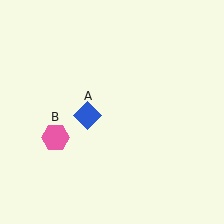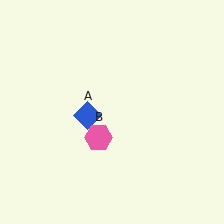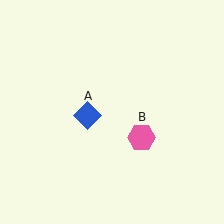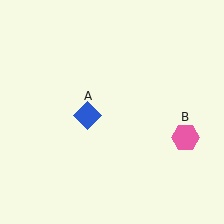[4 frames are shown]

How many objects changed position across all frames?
1 object changed position: pink hexagon (object B).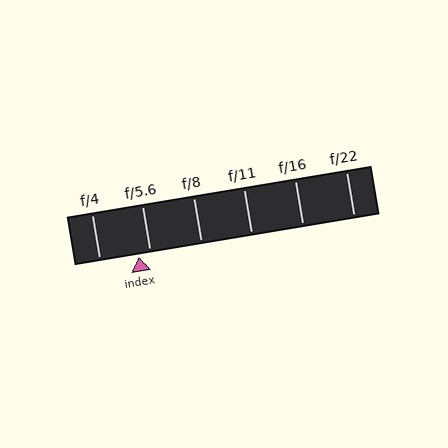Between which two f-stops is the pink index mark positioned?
The index mark is between f/4 and f/5.6.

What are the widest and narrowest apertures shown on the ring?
The widest aperture shown is f/4 and the narrowest is f/22.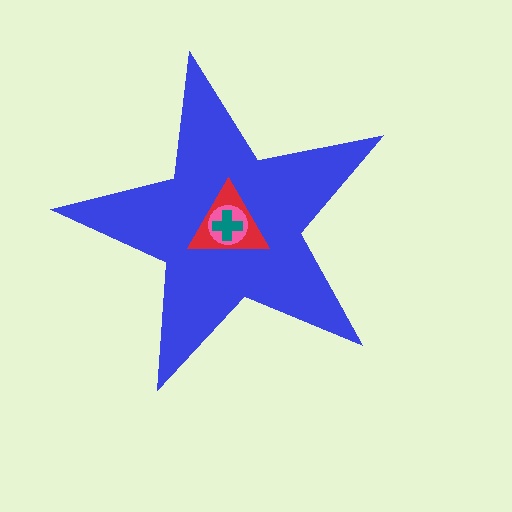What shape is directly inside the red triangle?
The pink circle.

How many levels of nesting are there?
4.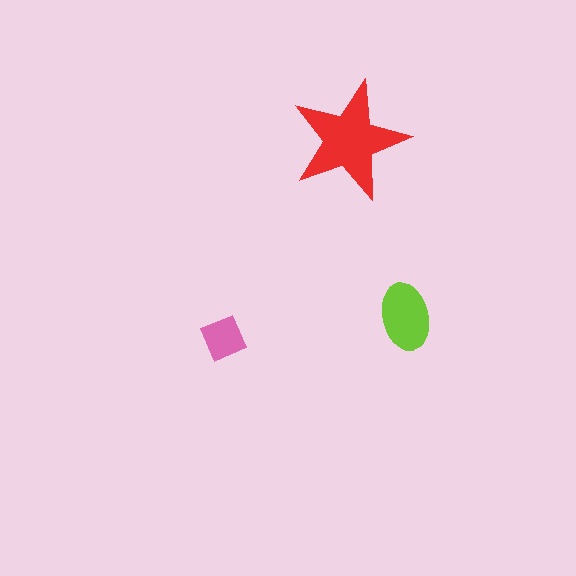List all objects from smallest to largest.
The pink square, the lime ellipse, the red star.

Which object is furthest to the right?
The lime ellipse is rightmost.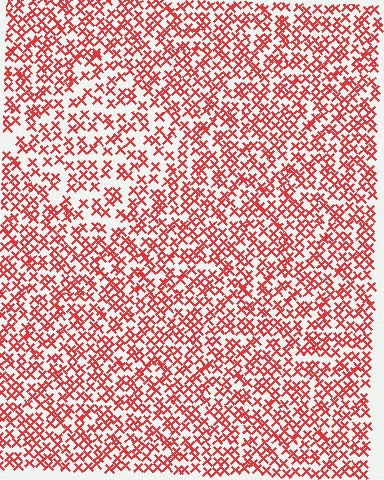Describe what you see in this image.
The image contains small red elements arranged at two different densities. A diamond-shaped region is visible where the elements are less densely packed than the surrounding area.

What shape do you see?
I see a diamond.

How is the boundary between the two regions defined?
The boundary is defined by a change in element density (approximately 1.6x ratio). All elements are the same color, size, and shape.